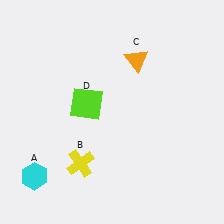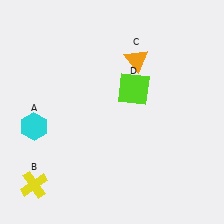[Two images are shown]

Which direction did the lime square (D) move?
The lime square (D) moved right.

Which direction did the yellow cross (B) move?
The yellow cross (B) moved left.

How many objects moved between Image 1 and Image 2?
3 objects moved between the two images.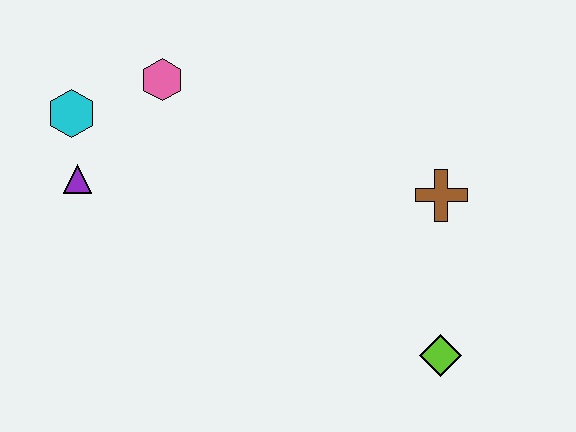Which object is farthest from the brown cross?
The cyan hexagon is farthest from the brown cross.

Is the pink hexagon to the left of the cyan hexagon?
No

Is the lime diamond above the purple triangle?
No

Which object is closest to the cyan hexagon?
The purple triangle is closest to the cyan hexagon.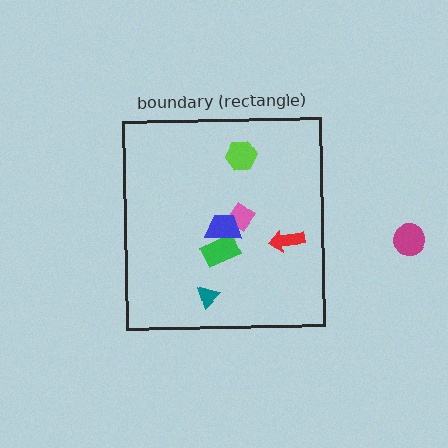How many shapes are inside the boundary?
6 inside, 1 outside.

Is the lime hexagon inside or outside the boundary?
Inside.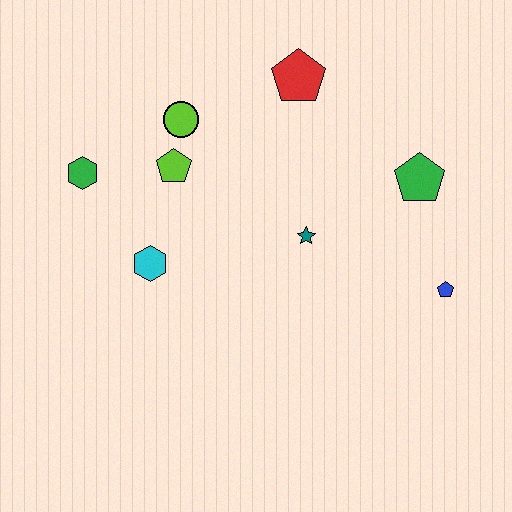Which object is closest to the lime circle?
The lime pentagon is closest to the lime circle.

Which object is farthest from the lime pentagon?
The blue pentagon is farthest from the lime pentagon.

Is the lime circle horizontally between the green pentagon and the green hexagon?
Yes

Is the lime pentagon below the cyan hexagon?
No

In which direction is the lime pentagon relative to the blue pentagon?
The lime pentagon is to the left of the blue pentagon.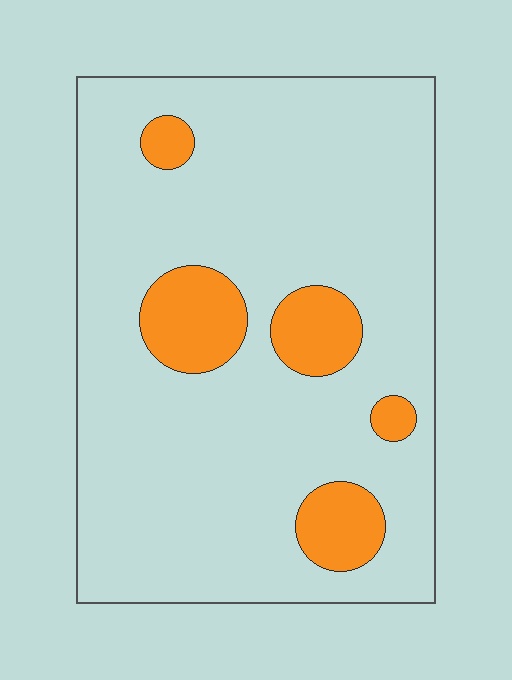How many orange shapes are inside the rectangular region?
5.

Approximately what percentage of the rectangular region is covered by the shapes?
Approximately 15%.